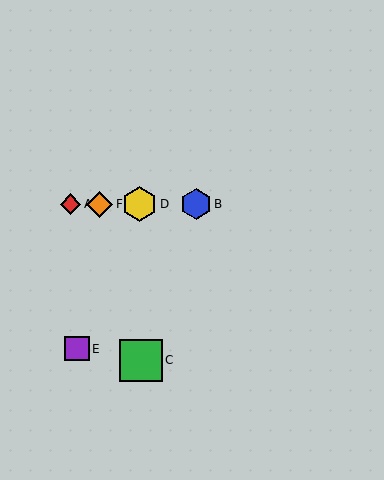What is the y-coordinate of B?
Object B is at y≈204.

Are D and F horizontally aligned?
Yes, both are at y≈204.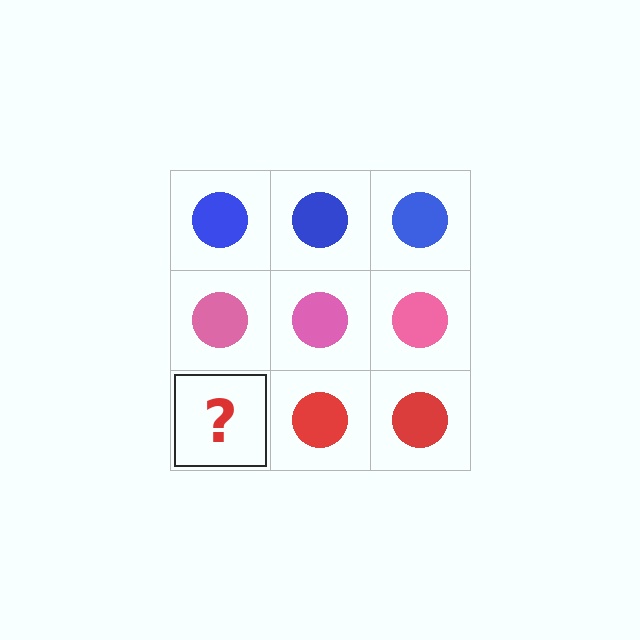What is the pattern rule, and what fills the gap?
The rule is that each row has a consistent color. The gap should be filled with a red circle.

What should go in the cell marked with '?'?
The missing cell should contain a red circle.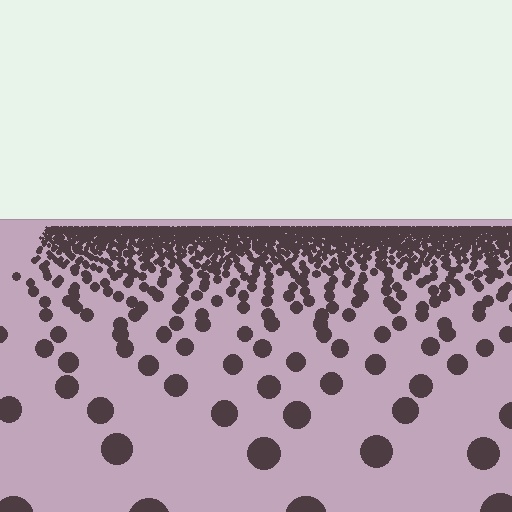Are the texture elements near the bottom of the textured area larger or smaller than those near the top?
Larger. Near the bottom, elements are closer to the viewer and appear at a bigger on-screen size.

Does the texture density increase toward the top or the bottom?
Density increases toward the top.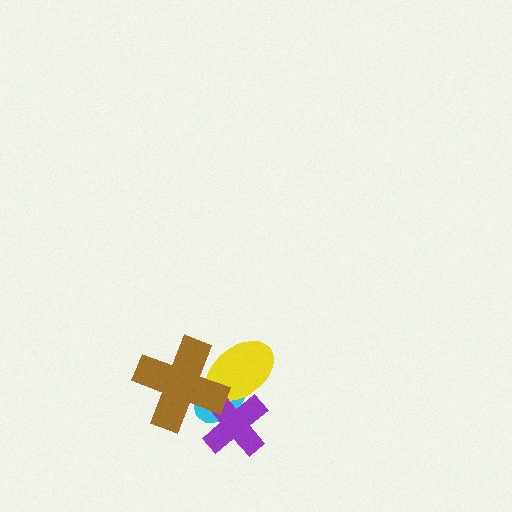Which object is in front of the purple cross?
The brown cross is in front of the purple cross.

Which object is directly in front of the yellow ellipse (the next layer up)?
The purple cross is directly in front of the yellow ellipse.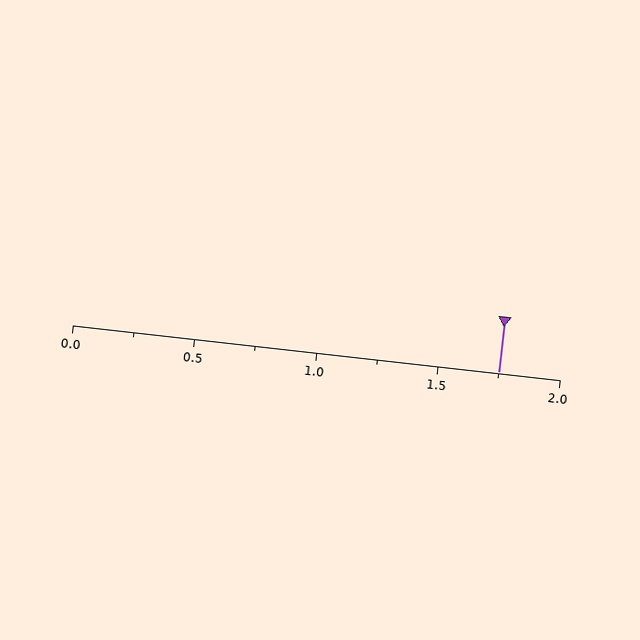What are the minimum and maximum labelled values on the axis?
The axis runs from 0.0 to 2.0.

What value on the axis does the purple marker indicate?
The marker indicates approximately 1.75.